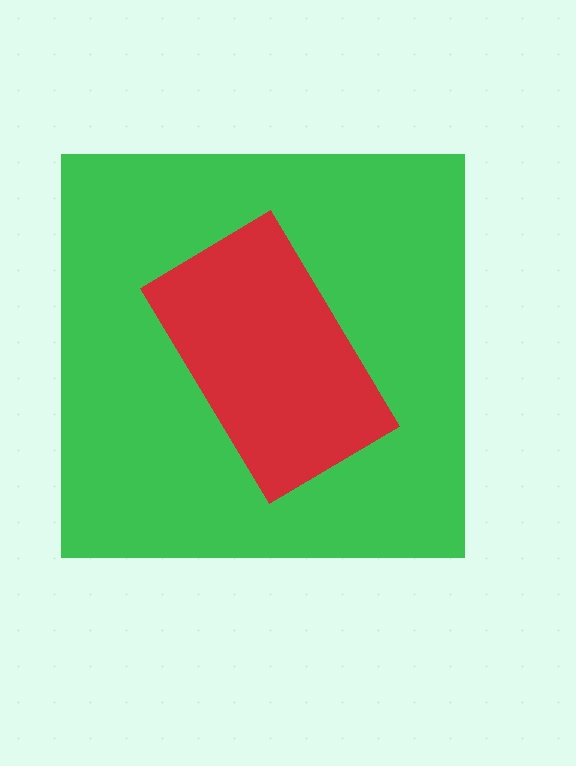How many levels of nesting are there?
2.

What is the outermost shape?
The green square.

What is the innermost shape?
The red rectangle.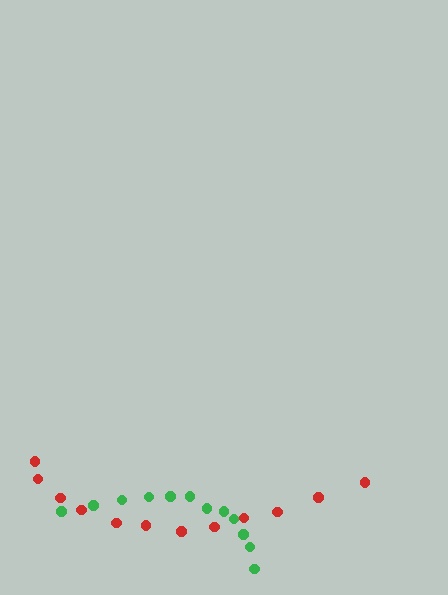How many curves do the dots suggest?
There are 2 distinct paths.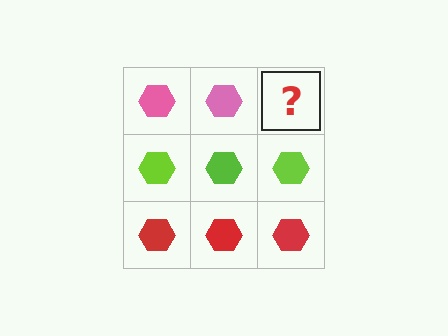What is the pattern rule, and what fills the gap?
The rule is that each row has a consistent color. The gap should be filled with a pink hexagon.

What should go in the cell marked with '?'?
The missing cell should contain a pink hexagon.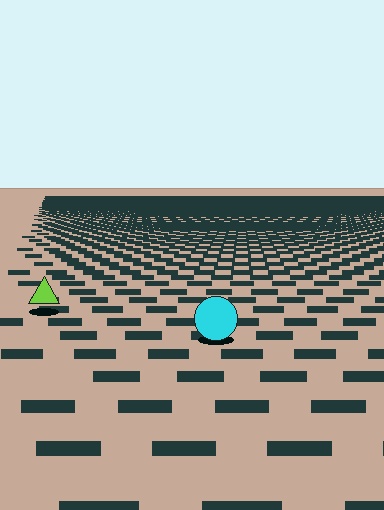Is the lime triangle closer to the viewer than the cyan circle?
No. The cyan circle is closer — you can tell from the texture gradient: the ground texture is coarser near it.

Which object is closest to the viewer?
The cyan circle is closest. The texture marks near it are larger and more spread out.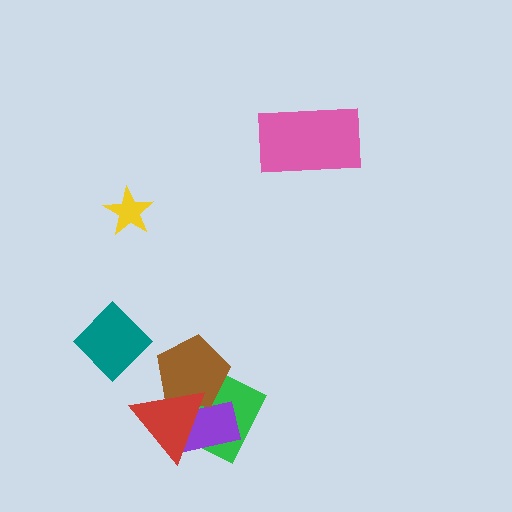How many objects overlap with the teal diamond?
0 objects overlap with the teal diamond.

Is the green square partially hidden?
Yes, it is partially covered by another shape.